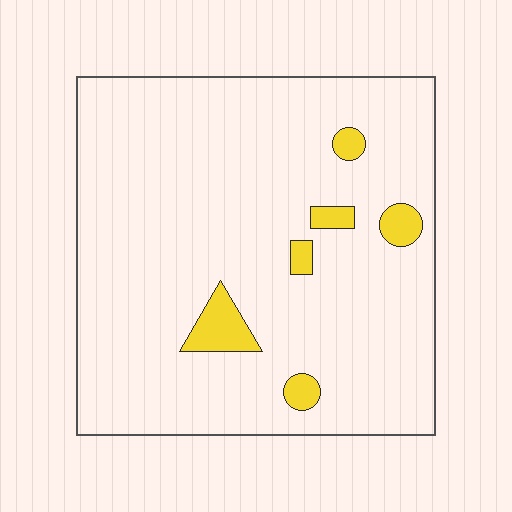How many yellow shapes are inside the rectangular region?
6.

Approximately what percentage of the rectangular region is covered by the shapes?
Approximately 5%.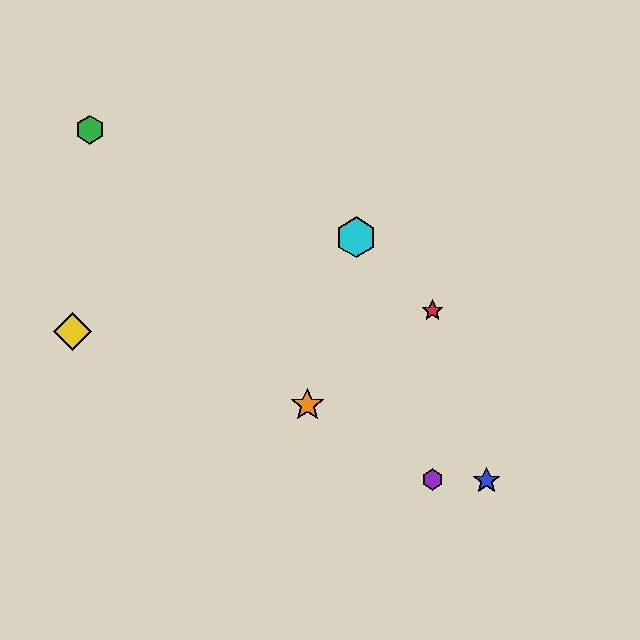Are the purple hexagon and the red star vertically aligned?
Yes, both are at x≈432.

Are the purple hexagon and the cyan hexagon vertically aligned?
No, the purple hexagon is at x≈432 and the cyan hexagon is at x≈356.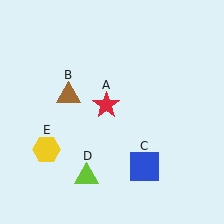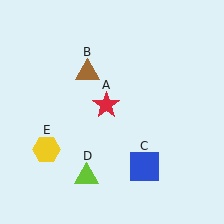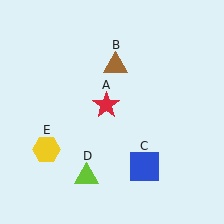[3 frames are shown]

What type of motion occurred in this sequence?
The brown triangle (object B) rotated clockwise around the center of the scene.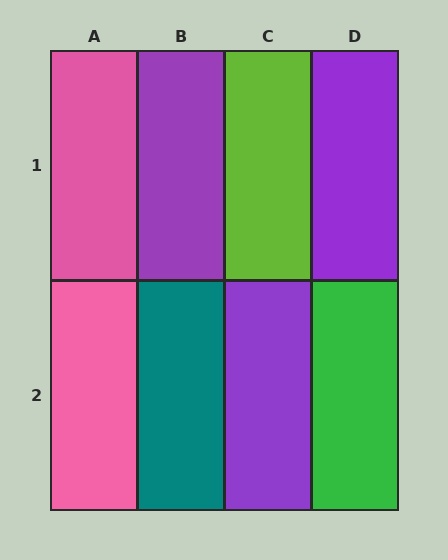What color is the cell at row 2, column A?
Pink.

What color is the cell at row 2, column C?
Purple.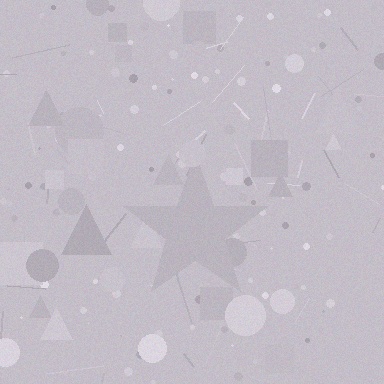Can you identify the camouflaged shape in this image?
The camouflaged shape is a star.